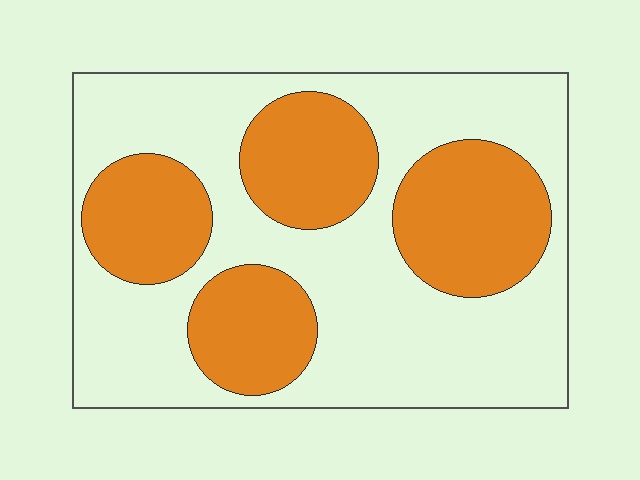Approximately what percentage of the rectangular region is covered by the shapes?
Approximately 35%.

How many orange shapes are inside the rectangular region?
4.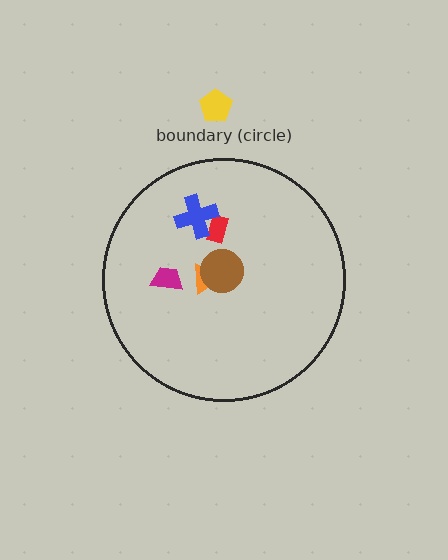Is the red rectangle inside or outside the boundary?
Inside.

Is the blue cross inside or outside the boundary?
Inside.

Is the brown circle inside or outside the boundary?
Inside.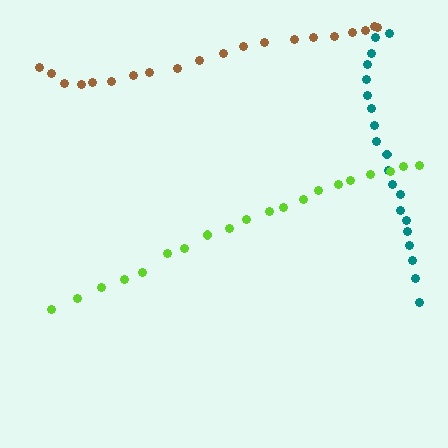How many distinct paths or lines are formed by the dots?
There are 3 distinct paths.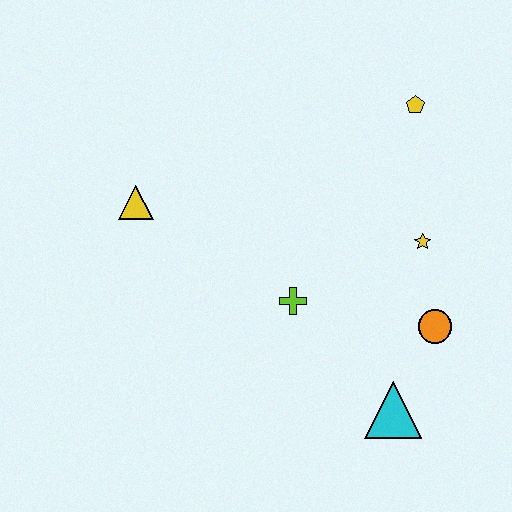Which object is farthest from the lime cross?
The yellow pentagon is farthest from the lime cross.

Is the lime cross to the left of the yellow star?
Yes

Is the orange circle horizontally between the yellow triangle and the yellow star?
No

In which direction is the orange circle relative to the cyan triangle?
The orange circle is above the cyan triangle.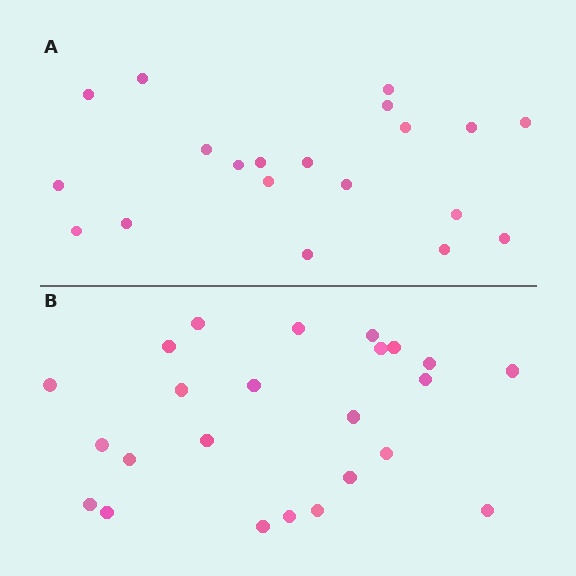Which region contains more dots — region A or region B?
Region B (the bottom region) has more dots.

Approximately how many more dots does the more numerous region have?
Region B has about 4 more dots than region A.